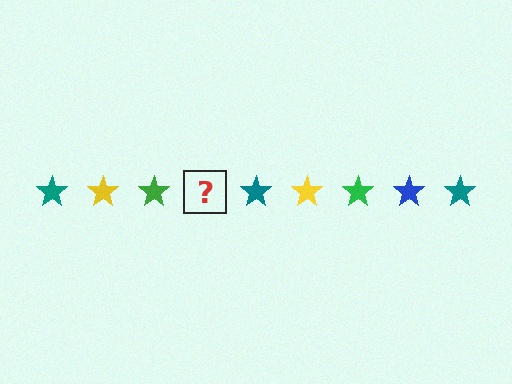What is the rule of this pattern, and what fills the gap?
The rule is that the pattern cycles through teal, yellow, green, blue stars. The gap should be filled with a blue star.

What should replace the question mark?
The question mark should be replaced with a blue star.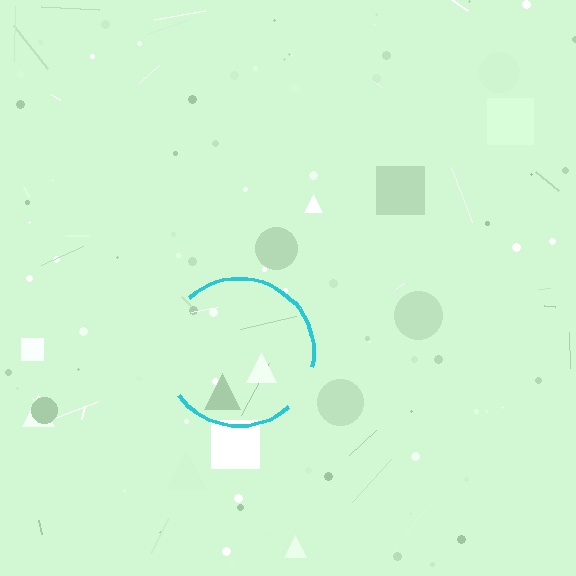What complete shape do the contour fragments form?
The contour fragments form a circle.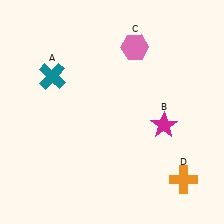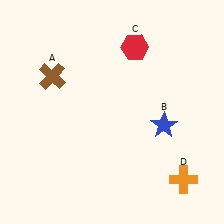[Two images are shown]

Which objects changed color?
A changed from teal to brown. B changed from magenta to blue. C changed from pink to red.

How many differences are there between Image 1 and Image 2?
There are 3 differences between the two images.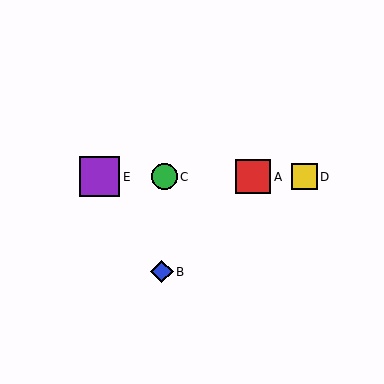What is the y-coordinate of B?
Object B is at y≈272.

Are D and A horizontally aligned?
Yes, both are at y≈177.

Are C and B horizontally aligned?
No, C is at y≈177 and B is at y≈272.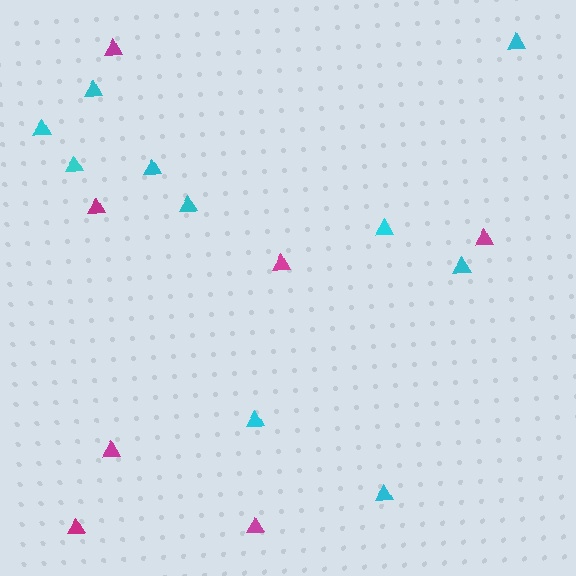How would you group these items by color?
There are 2 groups: one group of cyan triangles (10) and one group of magenta triangles (7).